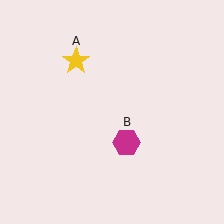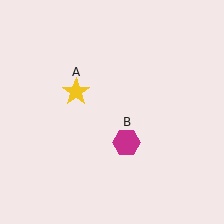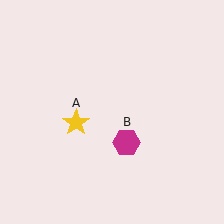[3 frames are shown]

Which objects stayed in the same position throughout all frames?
Magenta hexagon (object B) remained stationary.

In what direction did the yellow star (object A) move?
The yellow star (object A) moved down.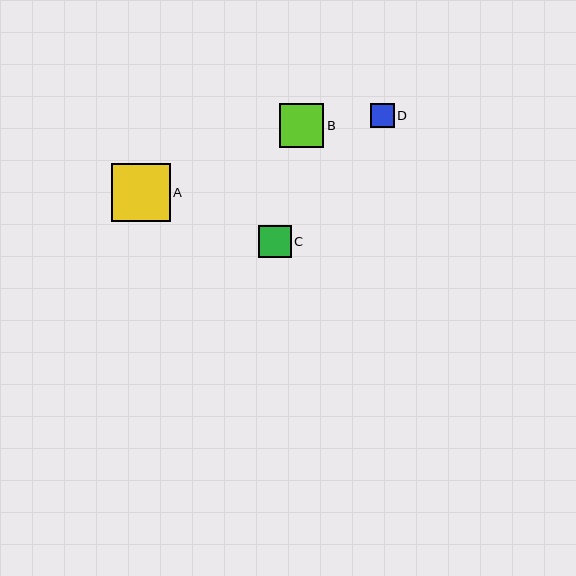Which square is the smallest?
Square D is the smallest with a size of approximately 23 pixels.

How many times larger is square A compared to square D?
Square A is approximately 2.5 times the size of square D.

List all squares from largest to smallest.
From largest to smallest: A, B, C, D.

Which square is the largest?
Square A is the largest with a size of approximately 58 pixels.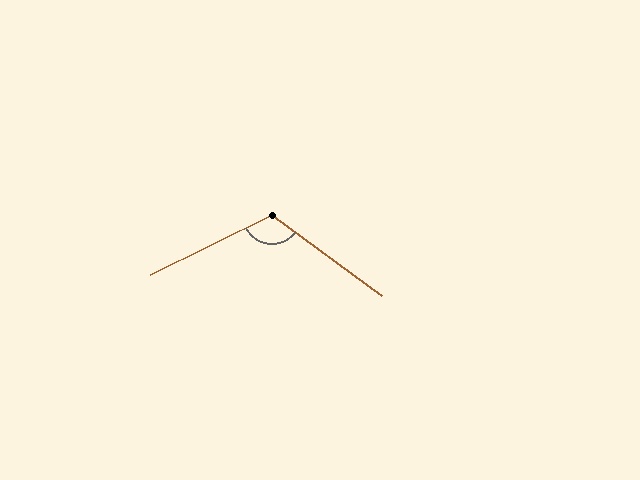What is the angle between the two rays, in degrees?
Approximately 117 degrees.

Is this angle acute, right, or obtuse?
It is obtuse.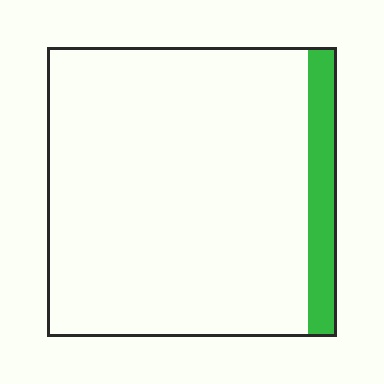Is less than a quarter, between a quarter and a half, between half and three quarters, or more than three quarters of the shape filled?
Less than a quarter.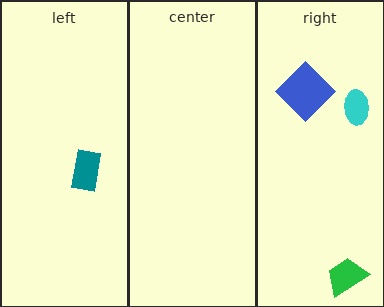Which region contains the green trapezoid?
The right region.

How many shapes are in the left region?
1.